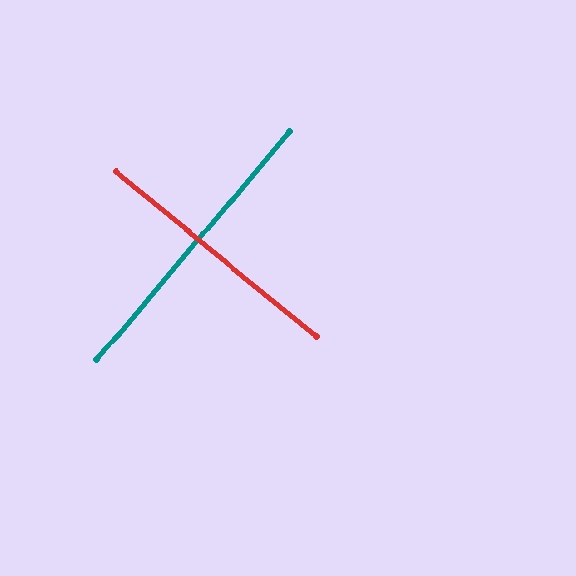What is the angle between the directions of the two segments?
Approximately 89 degrees.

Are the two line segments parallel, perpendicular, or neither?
Perpendicular — they meet at approximately 89°.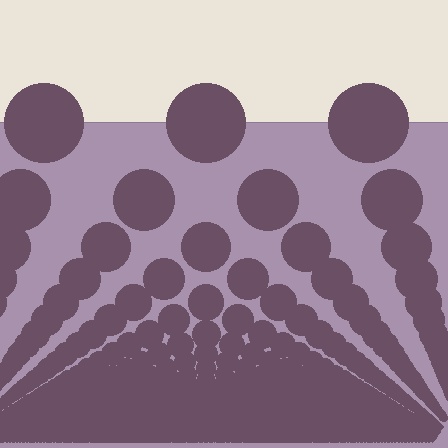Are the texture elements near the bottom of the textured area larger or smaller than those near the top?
Smaller. The gradient is inverted — elements near the bottom are smaller and denser.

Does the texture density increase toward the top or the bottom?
Density increases toward the bottom.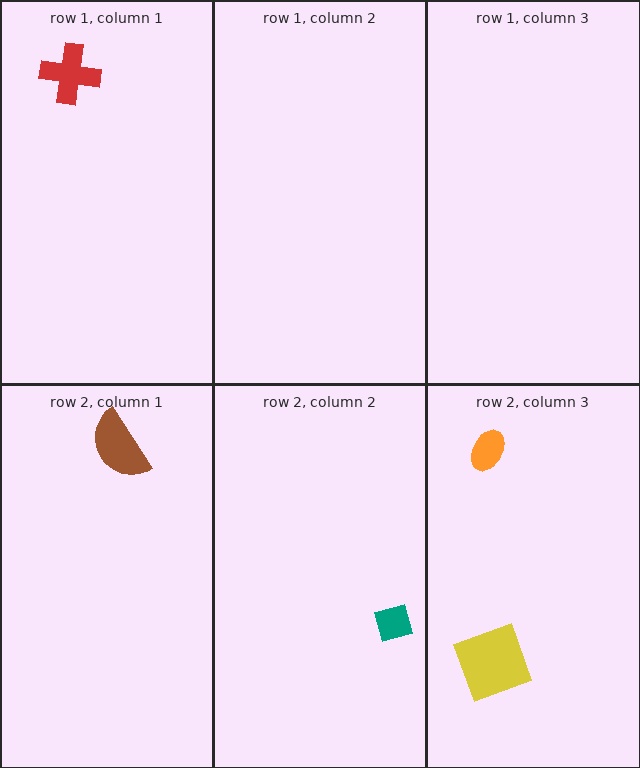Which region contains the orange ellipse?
The row 2, column 3 region.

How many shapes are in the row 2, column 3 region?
2.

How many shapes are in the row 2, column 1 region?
1.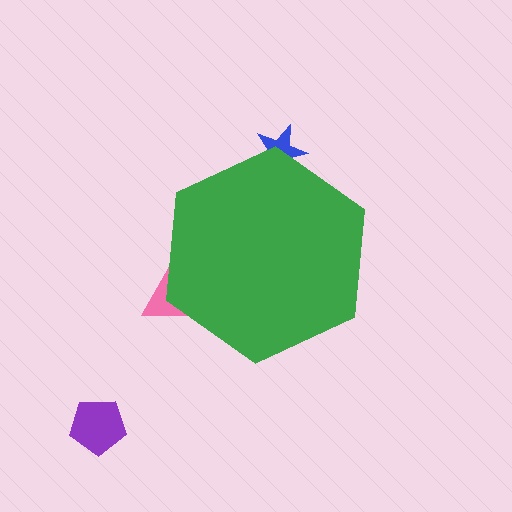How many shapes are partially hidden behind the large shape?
2 shapes are partially hidden.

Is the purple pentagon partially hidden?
No, the purple pentagon is fully visible.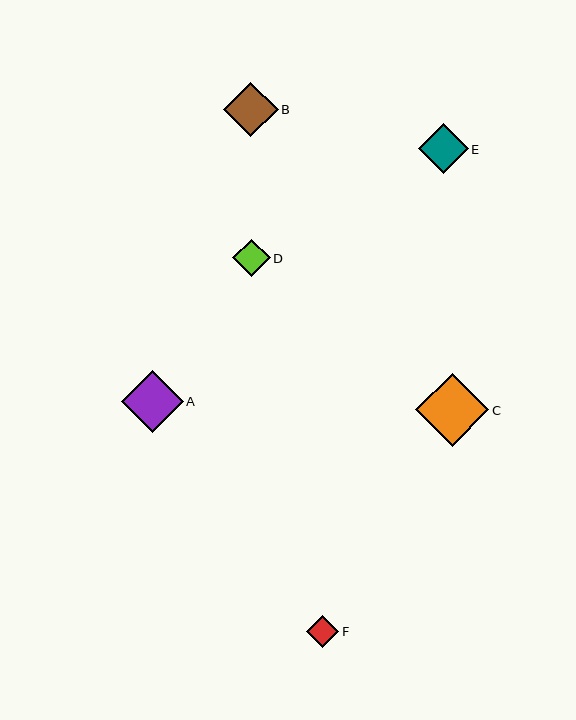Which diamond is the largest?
Diamond C is the largest with a size of approximately 73 pixels.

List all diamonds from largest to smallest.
From largest to smallest: C, A, B, E, D, F.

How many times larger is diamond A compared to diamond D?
Diamond A is approximately 1.7 times the size of diamond D.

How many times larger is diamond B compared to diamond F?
Diamond B is approximately 1.7 times the size of diamond F.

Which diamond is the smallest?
Diamond F is the smallest with a size of approximately 32 pixels.